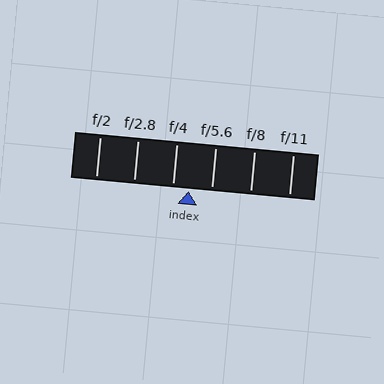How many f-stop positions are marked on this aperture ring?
There are 6 f-stop positions marked.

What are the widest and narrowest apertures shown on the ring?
The widest aperture shown is f/2 and the narrowest is f/11.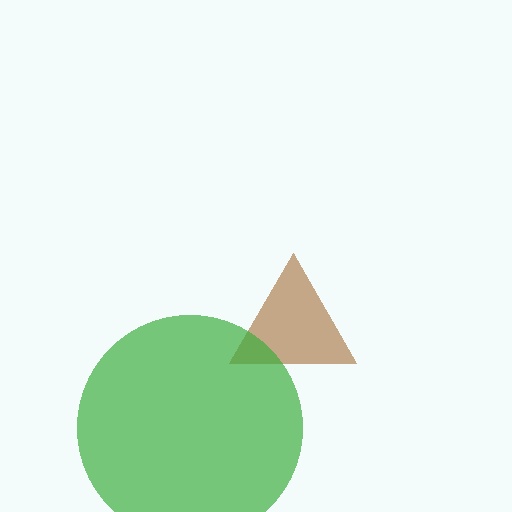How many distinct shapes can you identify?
There are 2 distinct shapes: a brown triangle, a green circle.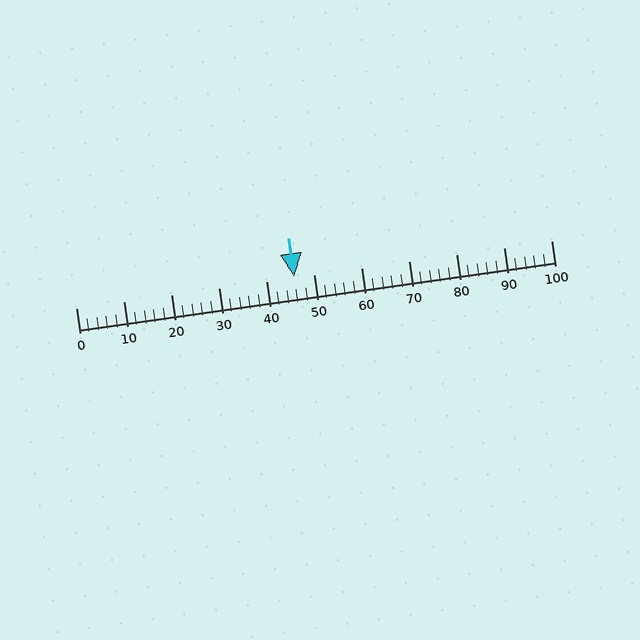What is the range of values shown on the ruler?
The ruler shows values from 0 to 100.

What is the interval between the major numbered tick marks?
The major tick marks are spaced 10 units apart.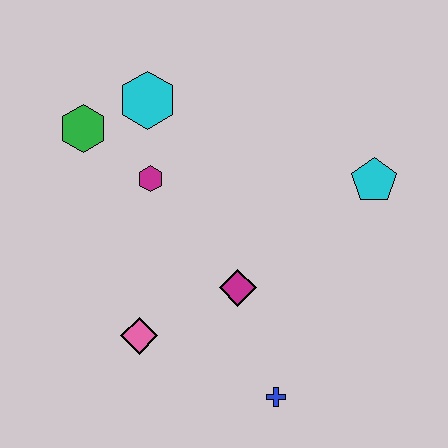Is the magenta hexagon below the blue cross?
No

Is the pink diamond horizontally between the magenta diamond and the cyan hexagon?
No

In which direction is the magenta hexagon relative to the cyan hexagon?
The magenta hexagon is below the cyan hexagon.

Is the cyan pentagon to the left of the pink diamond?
No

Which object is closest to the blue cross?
The magenta diamond is closest to the blue cross.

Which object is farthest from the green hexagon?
The blue cross is farthest from the green hexagon.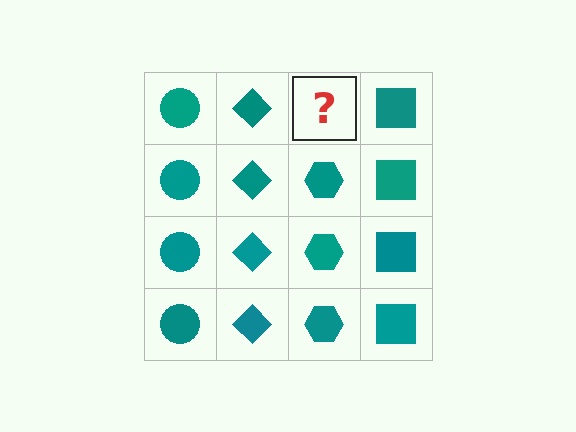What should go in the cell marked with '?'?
The missing cell should contain a teal hexagon.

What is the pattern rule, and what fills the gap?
The rule is that each column has a consistent shape. The gap should be filled with a teal hexagon.